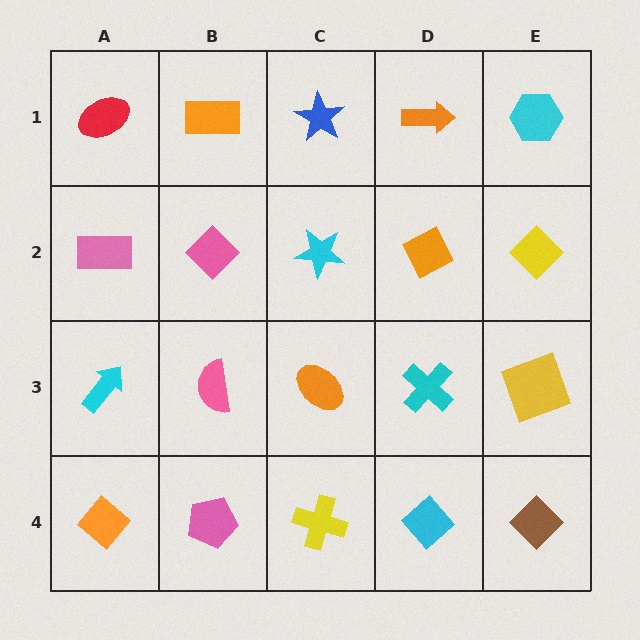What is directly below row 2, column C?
An orange ellipse.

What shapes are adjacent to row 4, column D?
A cyan cross (row 3, column D), a yellow cross (row 4, column C), a brown diamond (row 4, column E).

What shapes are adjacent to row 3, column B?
A pink diamond (row 2, column B), a pink pentagon (row 4, column B), a cyan arrow (row 3, column A), an orange ellipse (row 3, column C).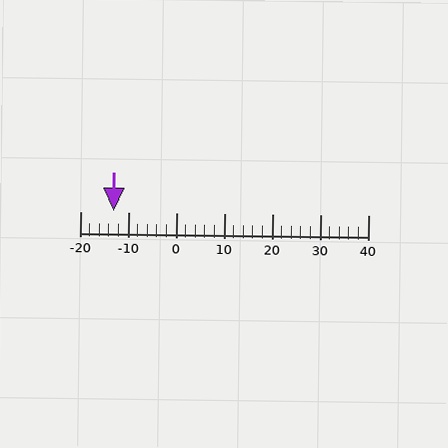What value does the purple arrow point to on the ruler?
The purple arrow points to approximately -13.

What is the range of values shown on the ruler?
The ruler shows values from -20 to 40.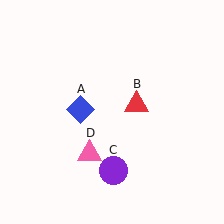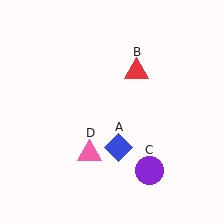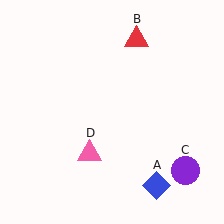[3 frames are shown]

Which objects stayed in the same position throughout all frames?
Pink triangle (object D) remained stationary.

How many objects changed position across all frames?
3 objects changed position: blue diamond (object A), red triangle (object B), purple circle (object C).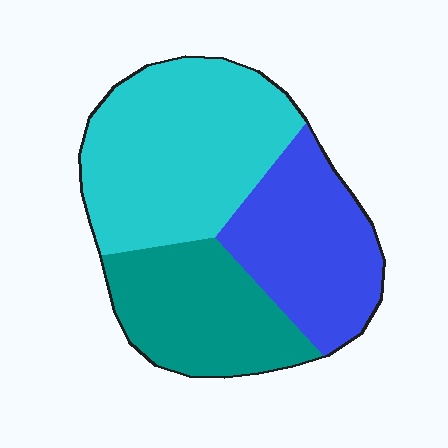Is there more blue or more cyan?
Cyan.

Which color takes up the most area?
Cyan, at roughly 45%.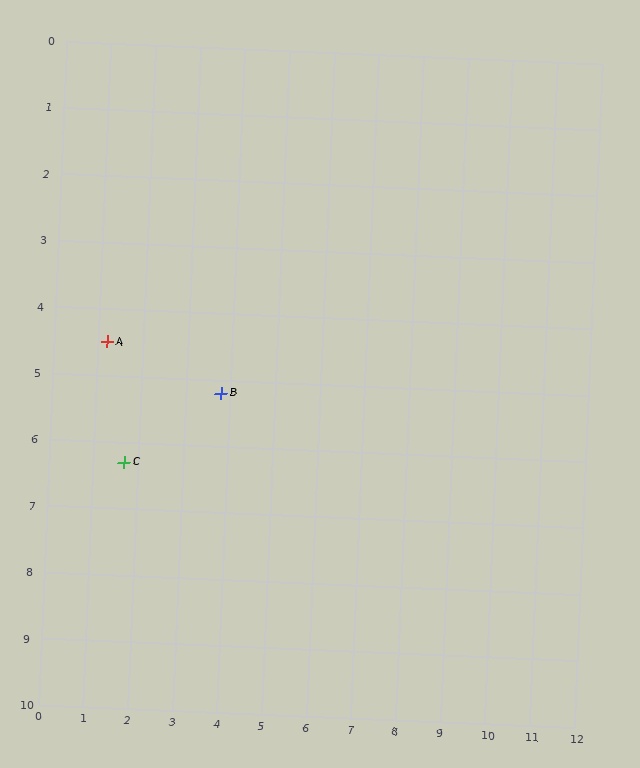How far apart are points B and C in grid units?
Points B and C are about 2.4 grid units apart.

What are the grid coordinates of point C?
Point C is at approximately (1.7, 6.3).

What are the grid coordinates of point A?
Point A is at approximately (1.2, 4.5).